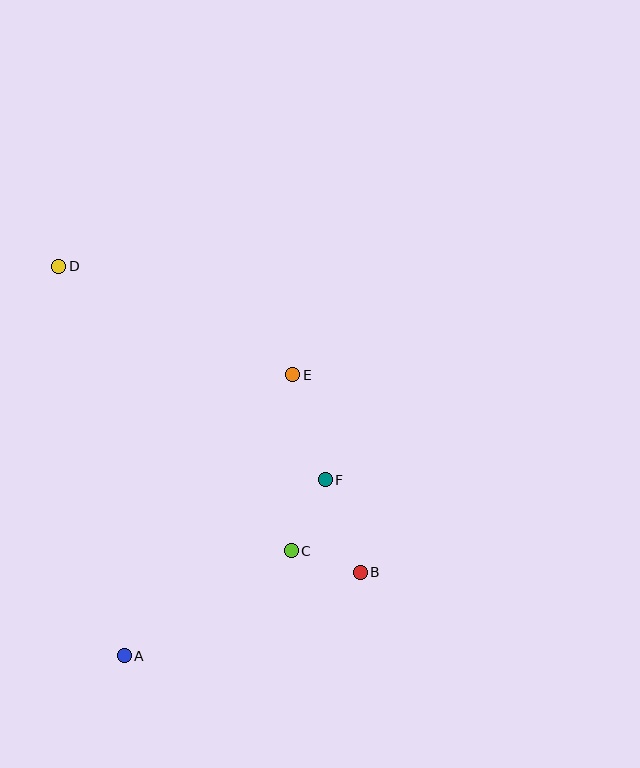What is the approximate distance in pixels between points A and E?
The distance between A and E is approximately 327 pixels.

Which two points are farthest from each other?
Points B and D are farthest from each other.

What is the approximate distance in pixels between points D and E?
The distance between D and E is approximately 258 pixels.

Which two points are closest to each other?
Points B and C are closest to each other.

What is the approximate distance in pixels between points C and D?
The distance between C and D is approximately 368 pixels.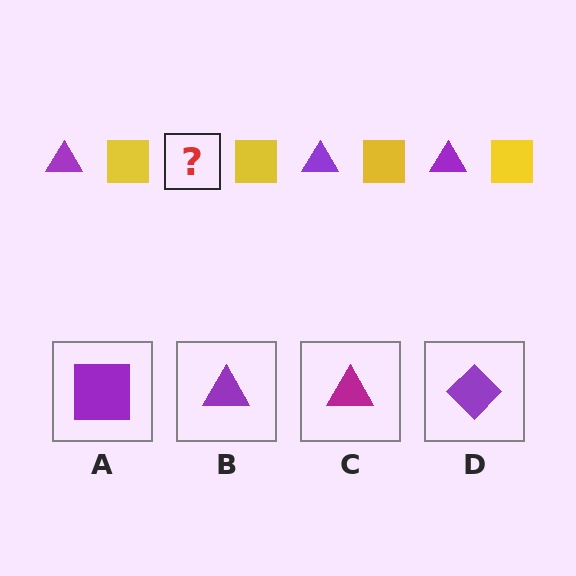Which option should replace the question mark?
Option B.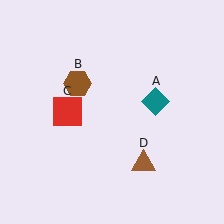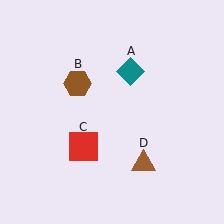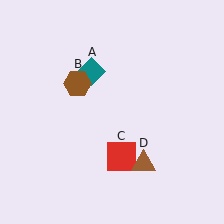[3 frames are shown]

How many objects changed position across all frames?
2 objects changed position: teal diamond (object A), red square (object C).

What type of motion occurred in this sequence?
The teal diamond (object A), red square (object C) rotated counterclockwise around the center of the scene.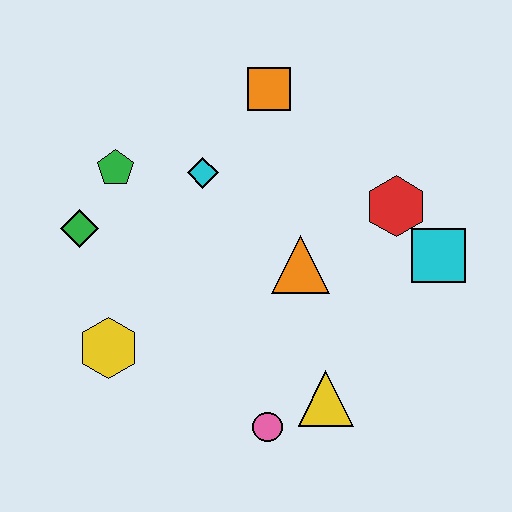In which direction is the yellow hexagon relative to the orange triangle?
The yellow hexagon is to the left of the orange triangle.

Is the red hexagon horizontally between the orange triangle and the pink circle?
No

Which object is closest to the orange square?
The cyan diamond is closest to the orange square.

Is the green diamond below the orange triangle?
No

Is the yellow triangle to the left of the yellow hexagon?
No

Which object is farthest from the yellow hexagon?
The cyan square is farthest from the yellow hexagon.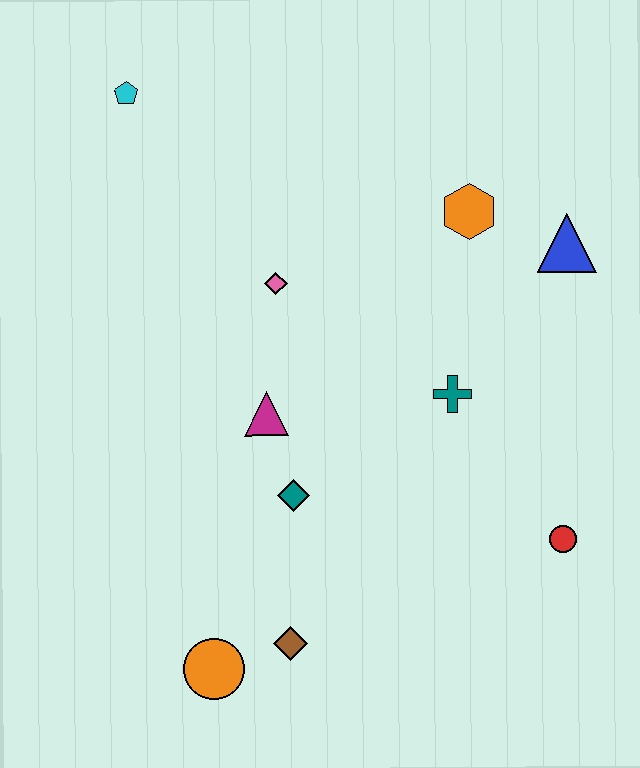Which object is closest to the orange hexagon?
The blue triangle is closest to the orange hexagon.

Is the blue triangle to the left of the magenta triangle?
No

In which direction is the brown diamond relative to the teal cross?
The brown diamond is below the teal cross.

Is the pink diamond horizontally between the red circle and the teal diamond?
No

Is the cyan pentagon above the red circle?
Yes